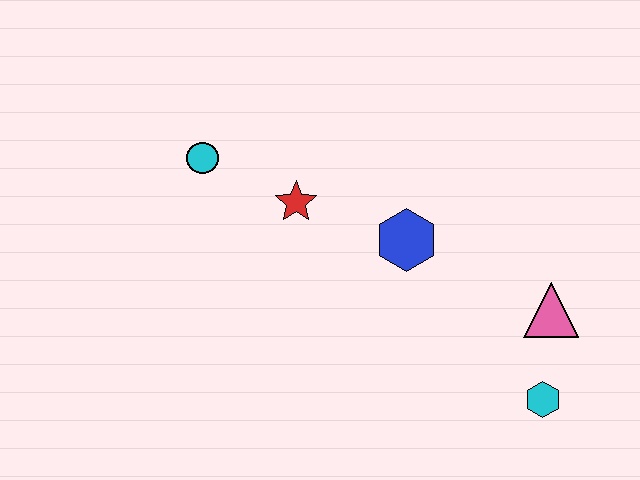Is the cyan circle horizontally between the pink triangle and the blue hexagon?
No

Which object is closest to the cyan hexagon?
The pink triangle is closest to the cyan hexagon.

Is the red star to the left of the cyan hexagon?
Yes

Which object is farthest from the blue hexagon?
The cyan circle is farthest from the blue hexagon.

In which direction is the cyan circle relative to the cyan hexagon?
The cyan circle is to the left of the cyan hexagon.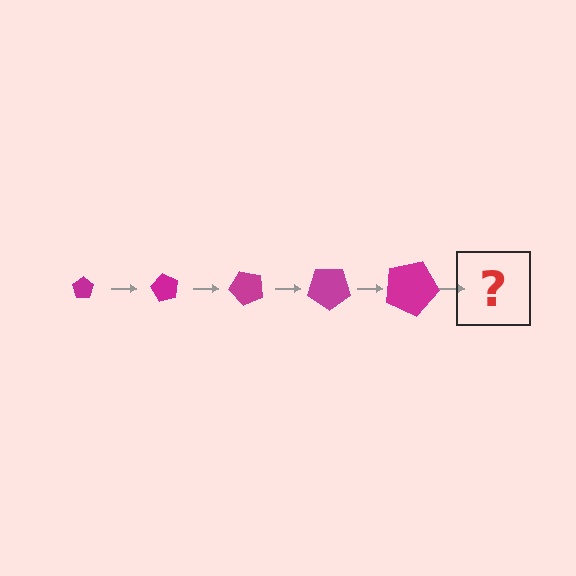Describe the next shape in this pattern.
It should be a pentagon, larger than the previous one and rotated 300 degrees from the start.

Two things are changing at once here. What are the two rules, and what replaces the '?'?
The two rules are that the pentagon grows larger each step and it rotates 60 degrees each step. The '?' should be a pentagon, larger than the previous one and rotated 300 degrees from the start.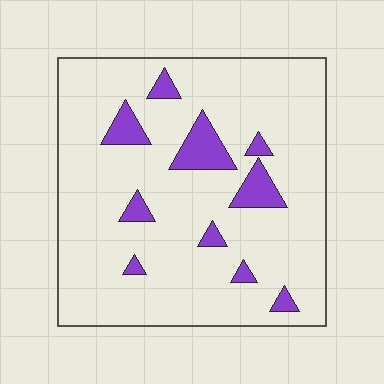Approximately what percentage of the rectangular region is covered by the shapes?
Approximately 10%.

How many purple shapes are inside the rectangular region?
10.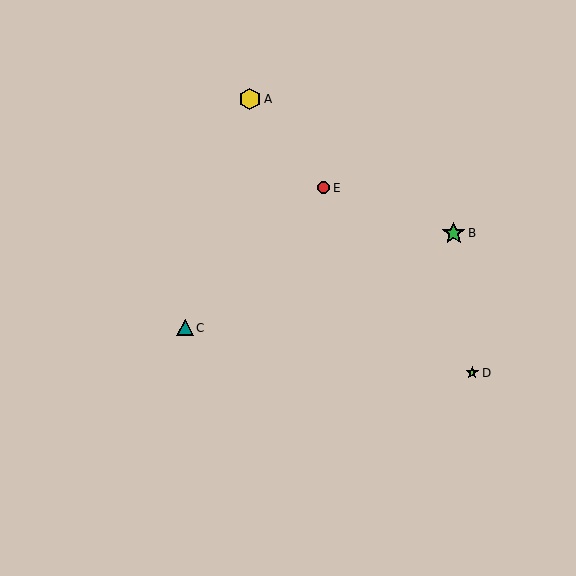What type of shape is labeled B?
Shape B is a green star.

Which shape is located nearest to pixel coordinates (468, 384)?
The lime star (labeled D) at (472, 373) is nearest to that location.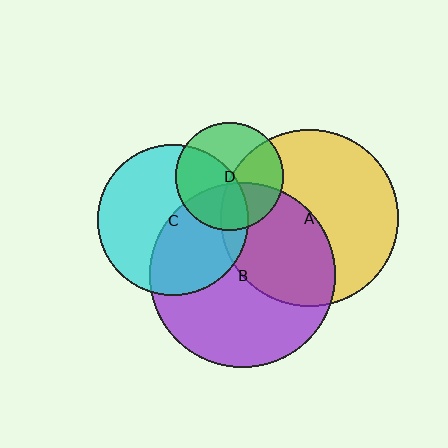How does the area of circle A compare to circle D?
Approximately 2.7 times.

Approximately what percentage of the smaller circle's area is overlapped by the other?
Approximately 40%.